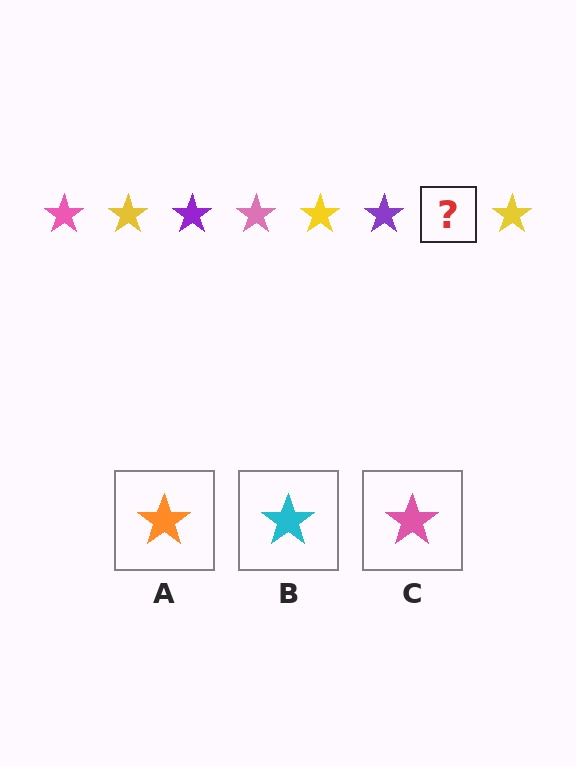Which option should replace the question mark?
Option C.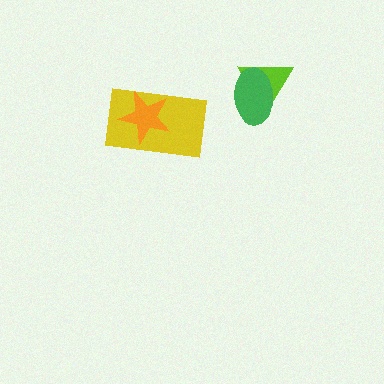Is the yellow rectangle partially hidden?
Yes, it is partially covered by another shape.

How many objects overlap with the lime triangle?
1 object overlaps with the lime triangle.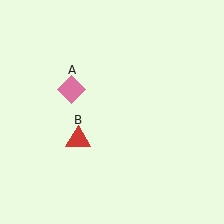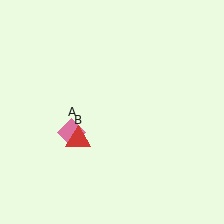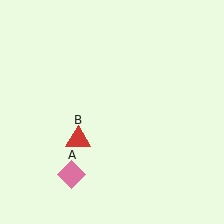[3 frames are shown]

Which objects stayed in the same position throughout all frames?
Red triangle (object B) remained stationary.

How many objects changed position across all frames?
1 object changed position: pink diamond (object A).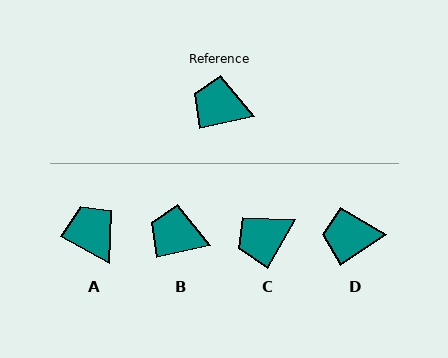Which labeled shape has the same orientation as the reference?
B.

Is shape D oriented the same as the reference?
No, it is off by about 21 degrees.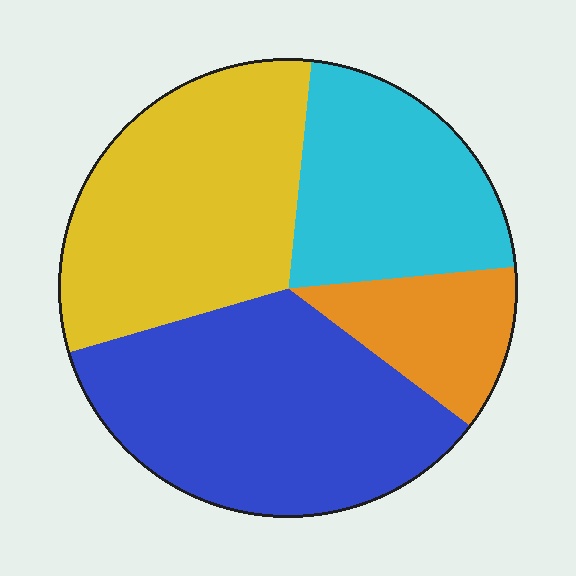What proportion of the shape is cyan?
Cyan covers roughly 20% of the shape.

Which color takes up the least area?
Orange, at roughly 10%.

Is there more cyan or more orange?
Cyan.